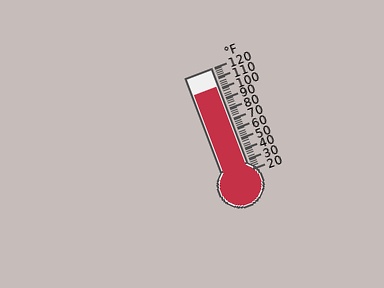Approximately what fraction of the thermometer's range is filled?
The thermometer is filled to approximately 80% of its range.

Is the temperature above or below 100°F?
The temperature is above 100°F.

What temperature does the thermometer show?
The thermometer shows approximately 102°F.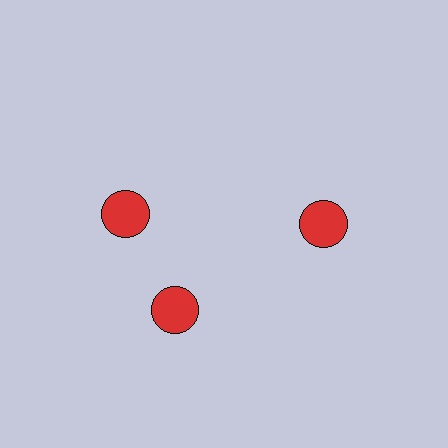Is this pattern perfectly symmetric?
No. The 3 red circles are arranged in a ring, but one element near the 11 o'clock position is rotated out of alignment along the ring, breaking the 3-fold rotational symmetry.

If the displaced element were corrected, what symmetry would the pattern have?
It would have 3-fold rotational symmetry — the pattern would map onto itself every 120 degrees.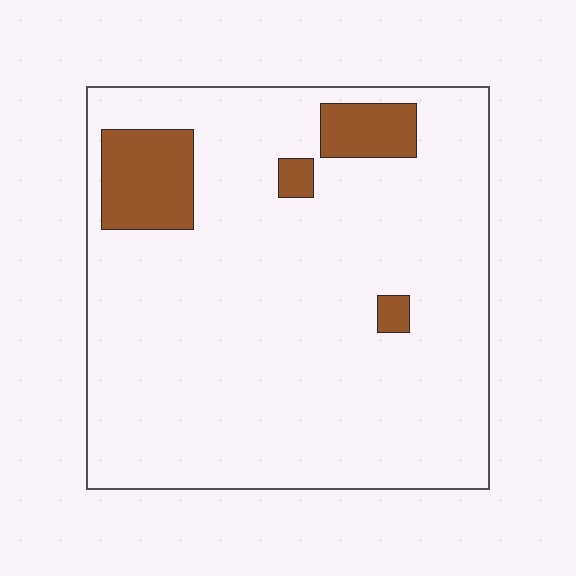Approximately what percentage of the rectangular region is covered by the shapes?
Approximately 10%.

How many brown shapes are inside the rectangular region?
4.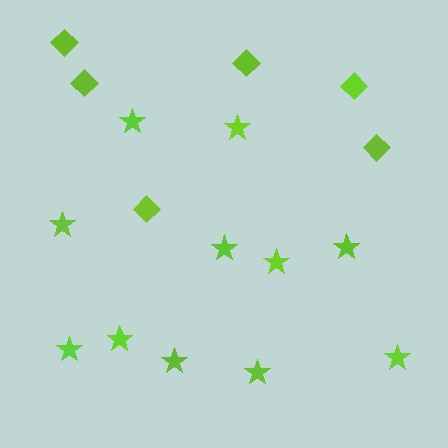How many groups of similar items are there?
There are 2 groups: one group of diamonds (6) and one group of stars (11).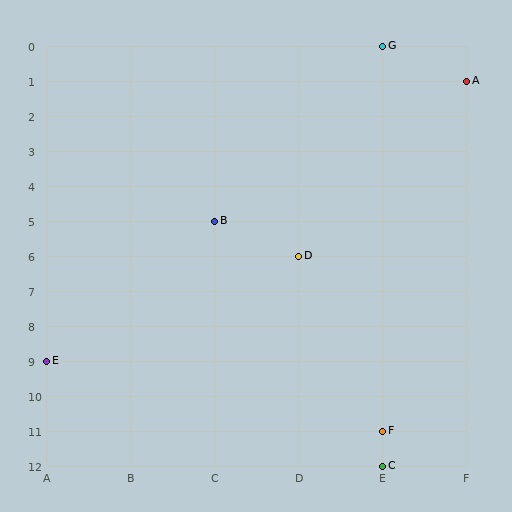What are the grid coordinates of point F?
Point F is at grid coordinates (E, 11).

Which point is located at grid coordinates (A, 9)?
Point E is at (A, 9).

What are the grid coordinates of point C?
Point C is at grid coordinates (E, 12).